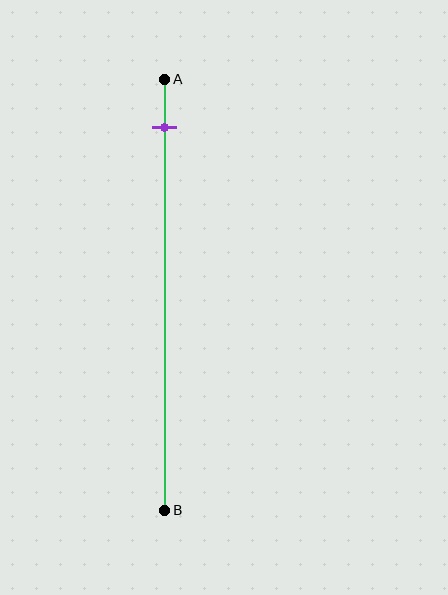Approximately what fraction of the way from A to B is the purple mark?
The purple mark is approximately 10% of the way from A to B.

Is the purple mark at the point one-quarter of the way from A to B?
No, the mark is at about 10% from A, not at the 25% one-quarter point.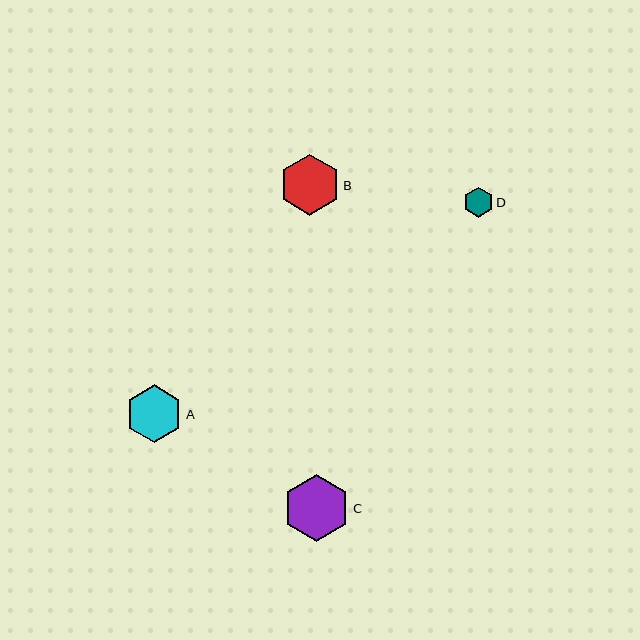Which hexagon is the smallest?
Hexagon D is the smallest with a size of approximately 30 pixels.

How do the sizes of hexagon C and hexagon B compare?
Hexagon C and hexagon B are approximately the same size.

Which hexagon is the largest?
Hexagon C is the largest with a size of approximately 67 pixels.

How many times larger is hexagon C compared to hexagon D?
Hexagon C is approximately 2.2 times the size of hexagon D.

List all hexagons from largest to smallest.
From largest to smallest: C, B, A, D.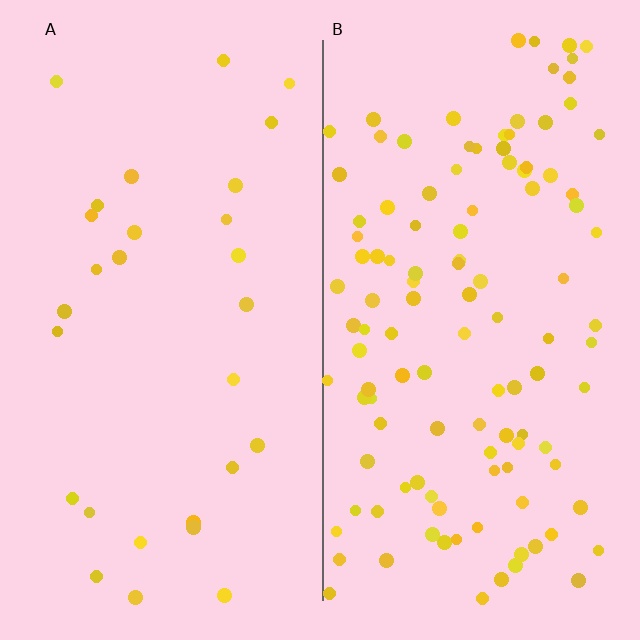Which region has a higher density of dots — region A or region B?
B (the right).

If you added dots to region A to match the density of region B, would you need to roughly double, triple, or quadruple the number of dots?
Approximately quadruple.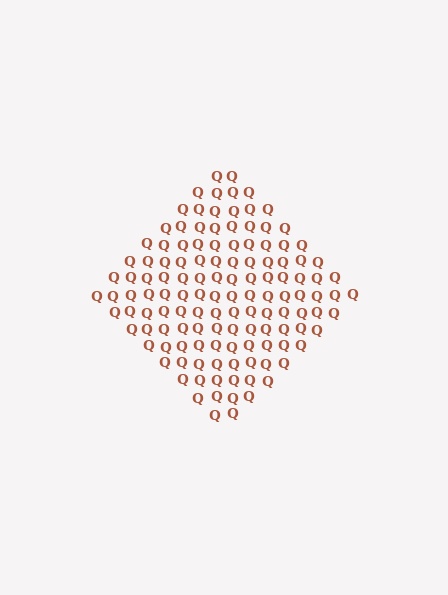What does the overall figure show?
The overall figure shows a diamond.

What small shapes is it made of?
It is made of small letter Q's.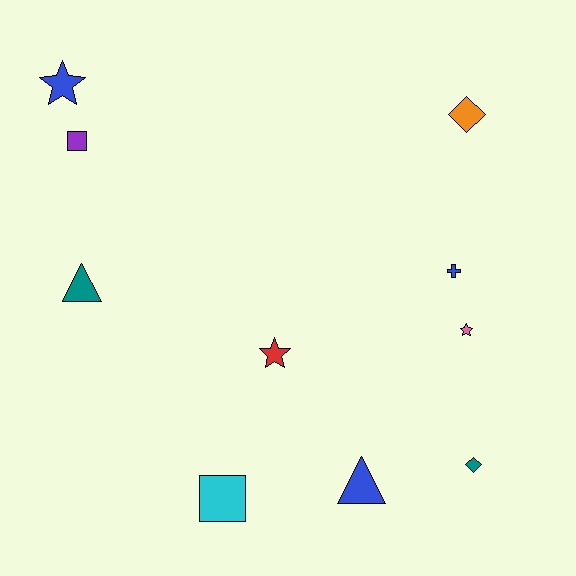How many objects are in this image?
There are 10 objects.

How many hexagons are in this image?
There are no hexagons.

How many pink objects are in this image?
There is 1 pink object.